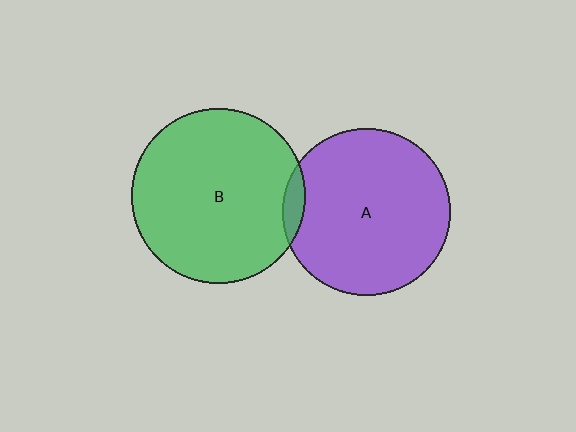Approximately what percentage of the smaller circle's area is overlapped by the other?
Approximately 5%.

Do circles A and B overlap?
Yes.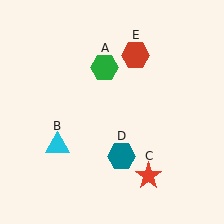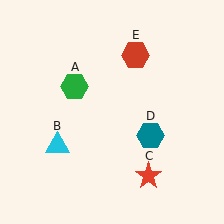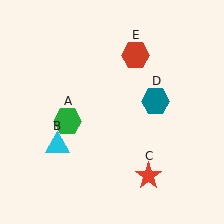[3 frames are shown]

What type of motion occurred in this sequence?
The green hexagon (object A), teal hexagon (object D) rotated counterclockwise around the center of the scene.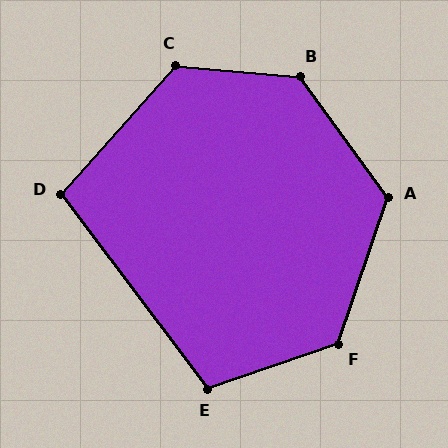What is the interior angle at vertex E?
Approximately 108 degrees (obtuse).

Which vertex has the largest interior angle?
B, at approximately 131 degrees.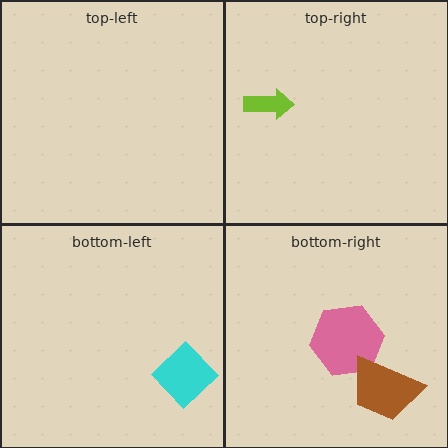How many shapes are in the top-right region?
1.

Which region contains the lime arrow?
The top-right region.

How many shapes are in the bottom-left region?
1.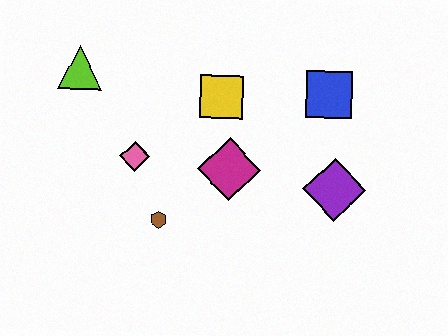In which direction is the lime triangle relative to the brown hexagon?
The lime triangle is above the brown hexagon.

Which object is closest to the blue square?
The purple diamond is closest to the blue square.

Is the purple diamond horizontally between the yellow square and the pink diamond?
No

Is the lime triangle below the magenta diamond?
No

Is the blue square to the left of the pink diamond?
No